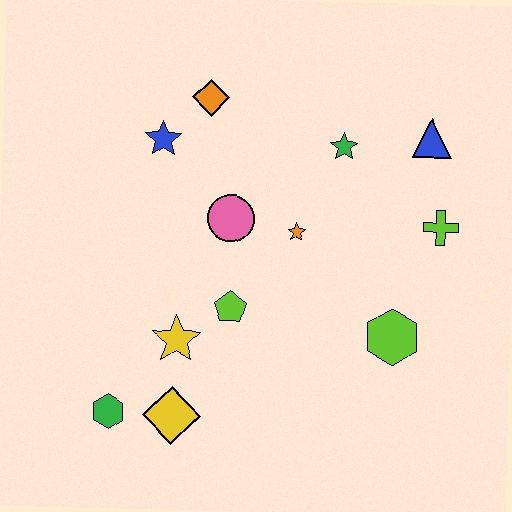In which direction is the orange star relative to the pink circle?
The orange star is to the right of the pink circle.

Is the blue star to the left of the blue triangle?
Yes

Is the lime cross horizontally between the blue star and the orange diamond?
No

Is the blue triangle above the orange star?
Yes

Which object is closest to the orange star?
The pink circle is closest to the orange star.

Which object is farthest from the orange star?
The green hexagon is farthest from the orange star.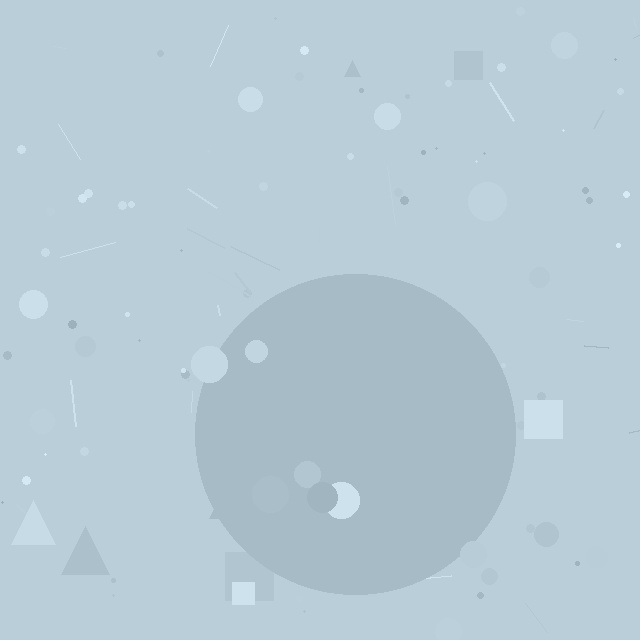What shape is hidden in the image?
A circle is hidden in the image.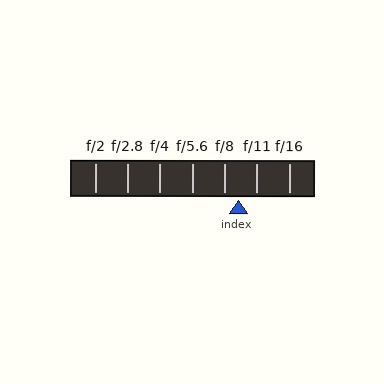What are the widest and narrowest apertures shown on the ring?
The widest aperture shown is f/2 and the narrowest is f/16.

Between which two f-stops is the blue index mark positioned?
The index mark is between f/8 and f/11.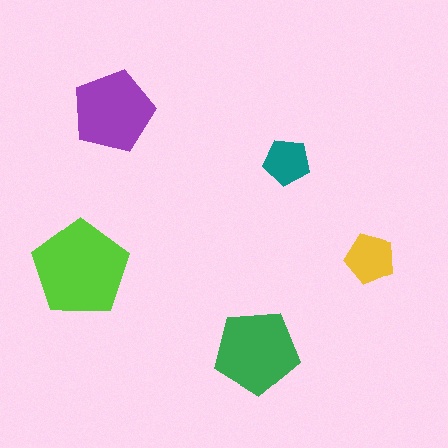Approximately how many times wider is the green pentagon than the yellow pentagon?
About 1.5 times wider.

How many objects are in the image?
There are 5 objects in the image.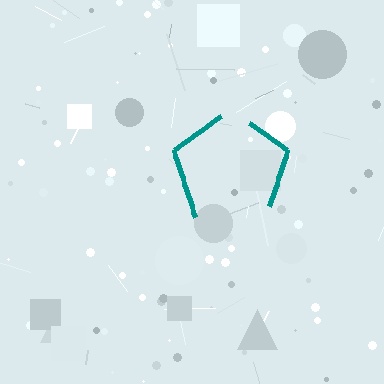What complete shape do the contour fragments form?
The contour fragments form a pentagon.